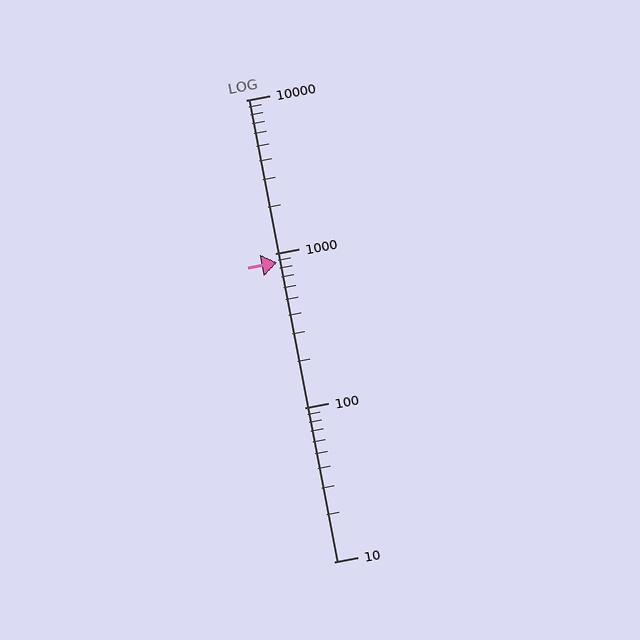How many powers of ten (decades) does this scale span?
The scale spans 3 decades, from 10 to 10000.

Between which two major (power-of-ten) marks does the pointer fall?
The pointer is between 100 and 1000.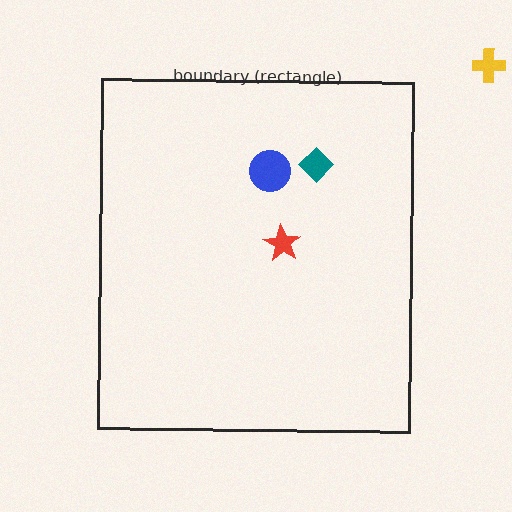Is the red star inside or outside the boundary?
Inside.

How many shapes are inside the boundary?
3 inside, 1 outside.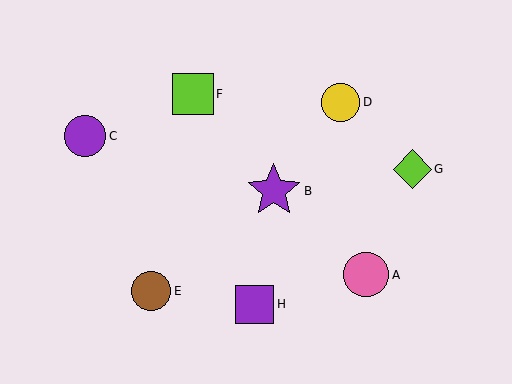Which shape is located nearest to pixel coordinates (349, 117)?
The yellow circle (labeled D) at (341, 102) is nearest to that location.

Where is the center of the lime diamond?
The center of the lime diamond is at (412, 169).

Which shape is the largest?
The purple star (labeled B) is the largest.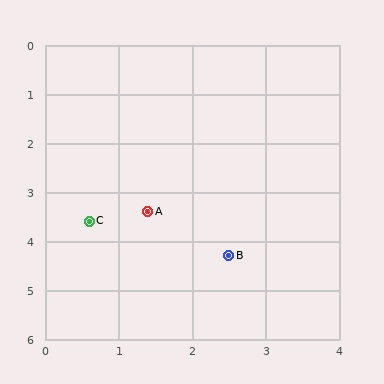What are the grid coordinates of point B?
Point B is at approximately (2.5, 4.3).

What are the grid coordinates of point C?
Point C is at approximately (0.6, 3.6).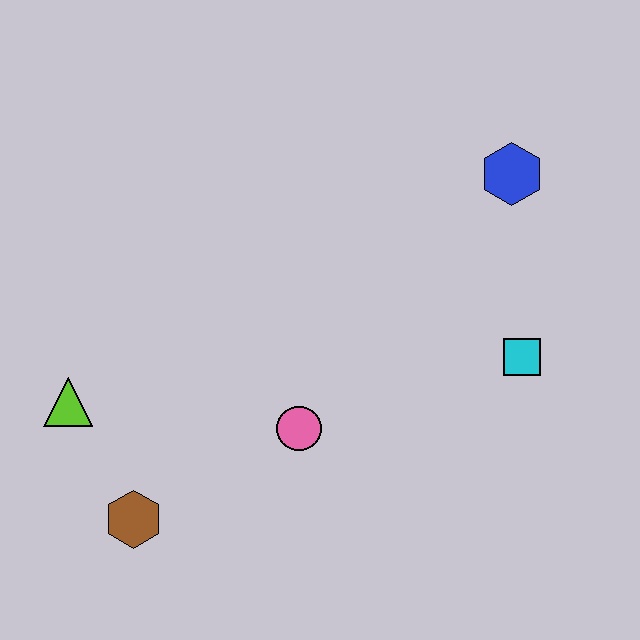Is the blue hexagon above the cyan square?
Yes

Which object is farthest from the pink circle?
The blue hexagon is farthest from the pink circle.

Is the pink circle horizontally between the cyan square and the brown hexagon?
Yes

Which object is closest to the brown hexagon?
The lime triangle is closest to the brown hexagon.